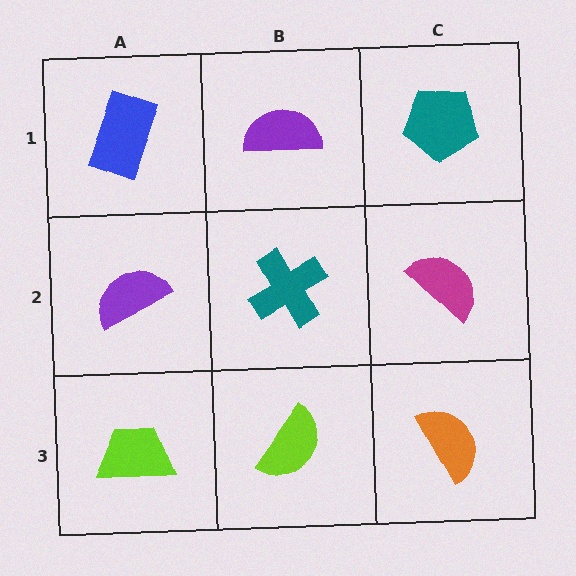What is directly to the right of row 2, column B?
A magenta semicircle.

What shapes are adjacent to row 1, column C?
A magenta semicircle (row 2, column C), a purple semicircle (row 1, column B).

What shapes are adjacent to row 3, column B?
A teal cross (row 2, column B), a lime trapezoid (row 3, column A), an orange semicircle (row 3, column C).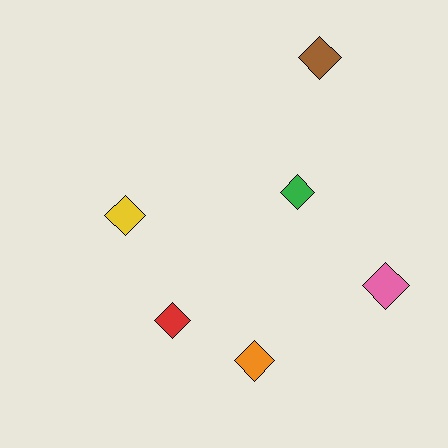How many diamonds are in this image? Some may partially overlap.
There are 6 diamonds.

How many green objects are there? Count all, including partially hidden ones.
There is 1 green object.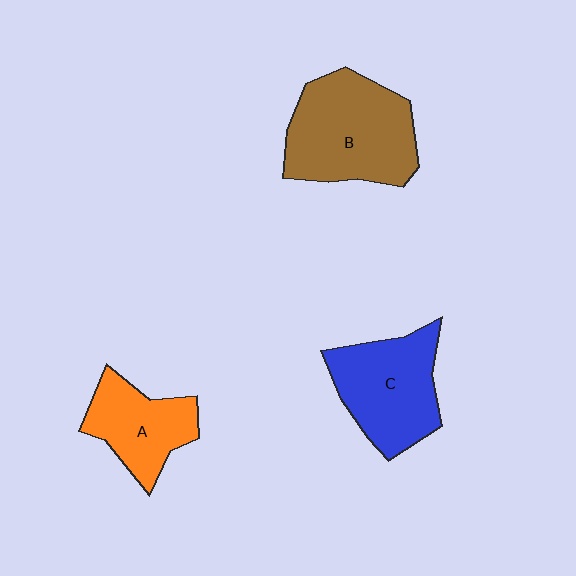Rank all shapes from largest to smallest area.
From largest to smallest: B (brown), C (blue), A (orange).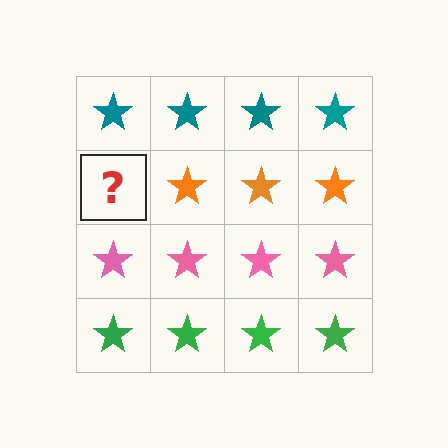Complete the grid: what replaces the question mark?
The question mark should be replaced with an orange star.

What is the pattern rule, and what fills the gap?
The rule is that each row has a consistent color. The gap should be filled with an orange star.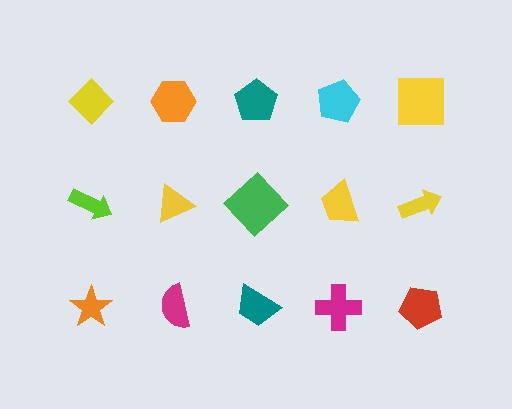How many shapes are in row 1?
5 shapes.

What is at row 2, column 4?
A yellow trapezoid.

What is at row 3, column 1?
An orange star.